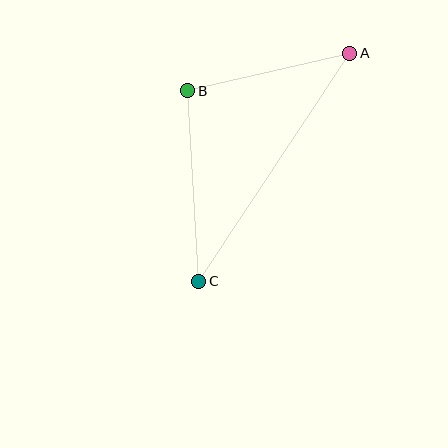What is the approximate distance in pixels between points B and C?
The distance between B and C is approximately 191 pixels.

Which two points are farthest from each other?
Points A and C are farthest from each other.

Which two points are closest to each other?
Points A and B are closest to each other.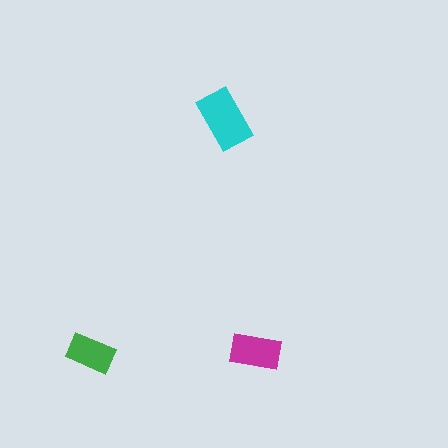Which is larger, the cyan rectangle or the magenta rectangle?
The cyan one.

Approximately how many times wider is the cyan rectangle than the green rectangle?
About 1.5 times wider.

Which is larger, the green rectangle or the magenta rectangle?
The magenta one.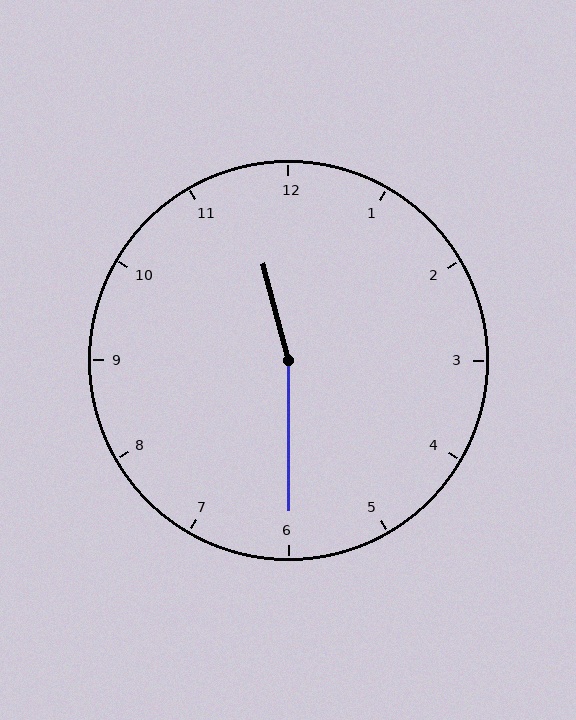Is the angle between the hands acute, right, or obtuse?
It is obtuse.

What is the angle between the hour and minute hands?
Approximately 165 degrees.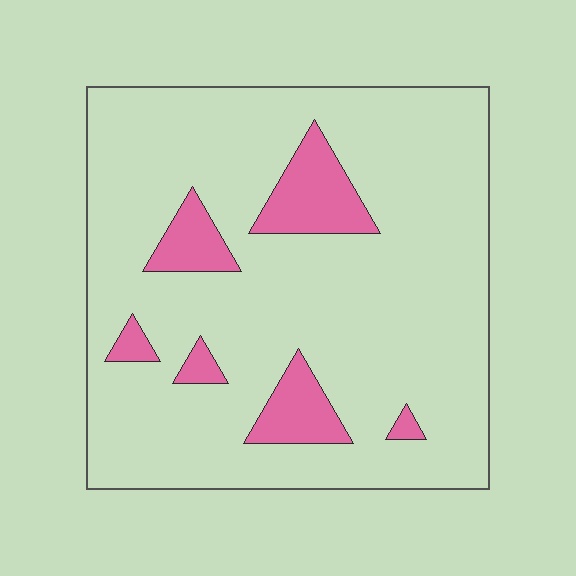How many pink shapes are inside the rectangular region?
6.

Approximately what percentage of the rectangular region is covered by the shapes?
Approximately 15%.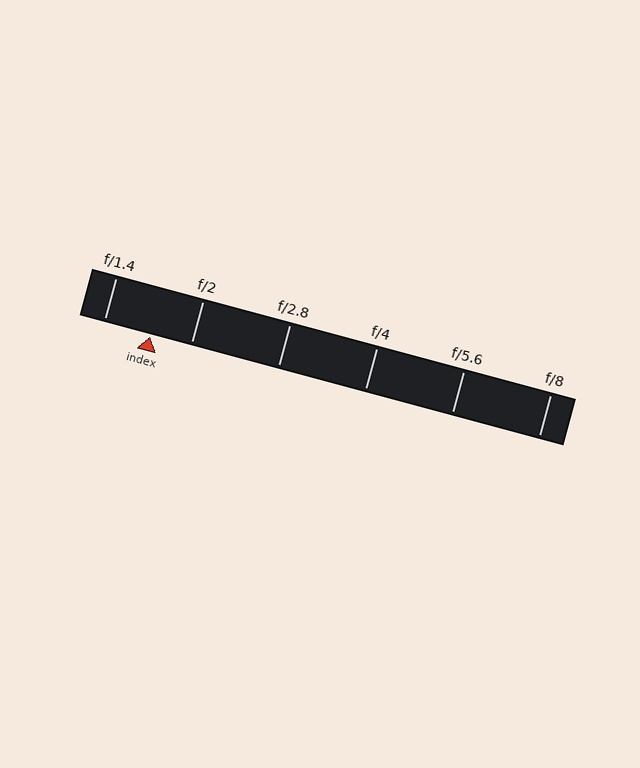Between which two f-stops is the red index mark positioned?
The index mark is between f/1.4 and f/2.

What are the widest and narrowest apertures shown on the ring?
The widest aperture shown is f/1.4 and the narrowest is f/8.